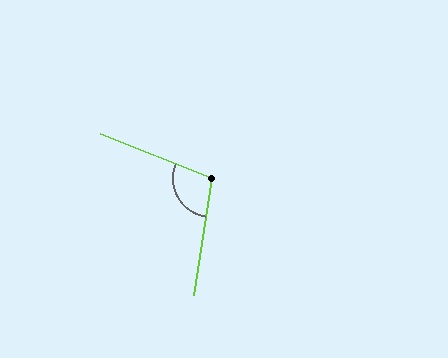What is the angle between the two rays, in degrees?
Approximately 103 degrees.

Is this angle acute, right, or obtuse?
It is obtuse.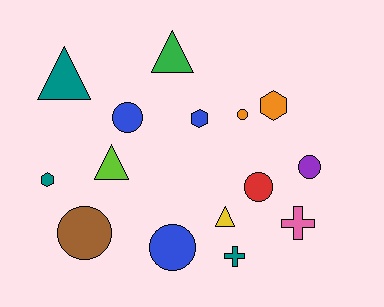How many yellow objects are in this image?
There is 1 yellow object.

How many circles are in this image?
There are 6 circles.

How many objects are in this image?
There are 15 objects.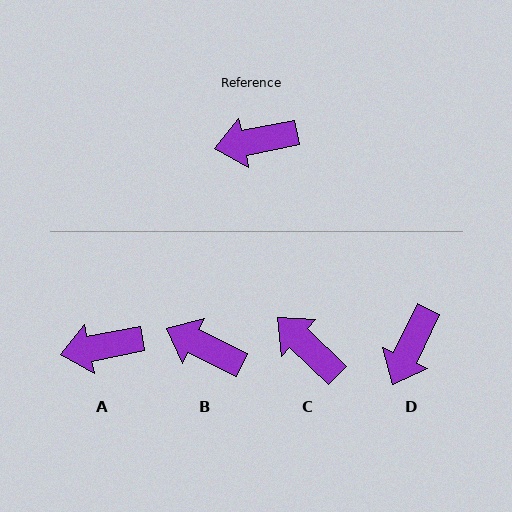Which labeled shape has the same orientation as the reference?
A.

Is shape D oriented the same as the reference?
No, it is off by about 54 degrees.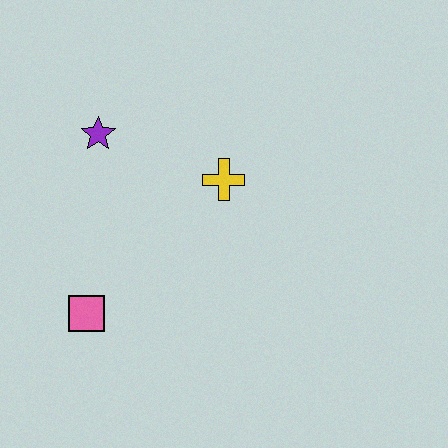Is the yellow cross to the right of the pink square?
Yes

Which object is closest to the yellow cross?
The purple star is closest to the yellow cross.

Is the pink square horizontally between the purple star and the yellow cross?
No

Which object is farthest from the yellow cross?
The pink square is farthest from the yellow cross.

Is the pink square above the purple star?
No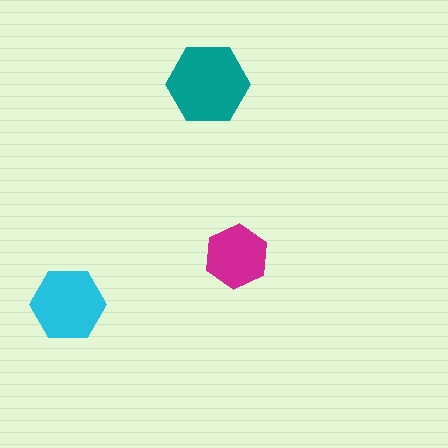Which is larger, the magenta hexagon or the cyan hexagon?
The cyan one.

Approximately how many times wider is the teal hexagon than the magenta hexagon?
About 1.5 times wider.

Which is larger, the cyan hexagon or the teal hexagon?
The teal one.